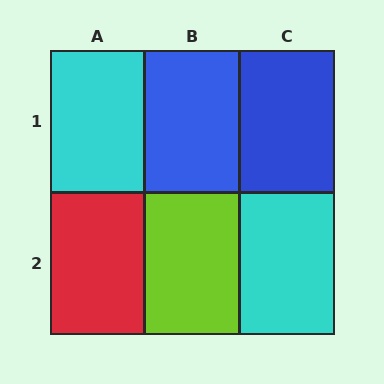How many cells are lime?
1 cell is lime.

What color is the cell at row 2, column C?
Cyan.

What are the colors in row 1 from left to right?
Cyan, blue, blue.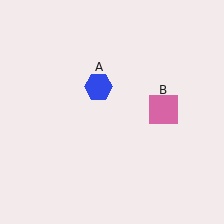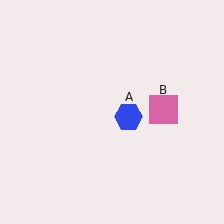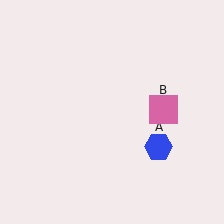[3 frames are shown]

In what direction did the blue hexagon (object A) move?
The blue hexagon (object A) moved down and to the right.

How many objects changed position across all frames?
1 object changed position: blue hexagon (object A).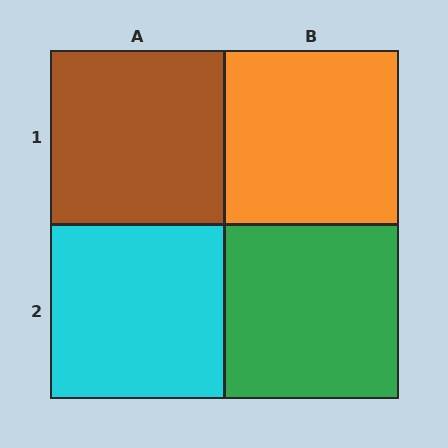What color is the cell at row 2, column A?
Cyan.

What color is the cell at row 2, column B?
Green.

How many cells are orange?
1 cell is orange.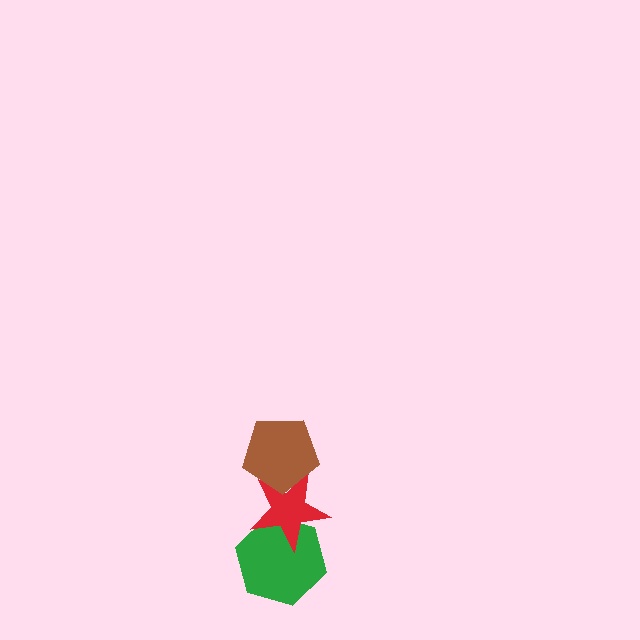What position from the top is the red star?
The red star is 2nd from the top.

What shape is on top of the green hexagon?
The red star is on top of the green hexagon.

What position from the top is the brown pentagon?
The brown pentagon is 1st from the top.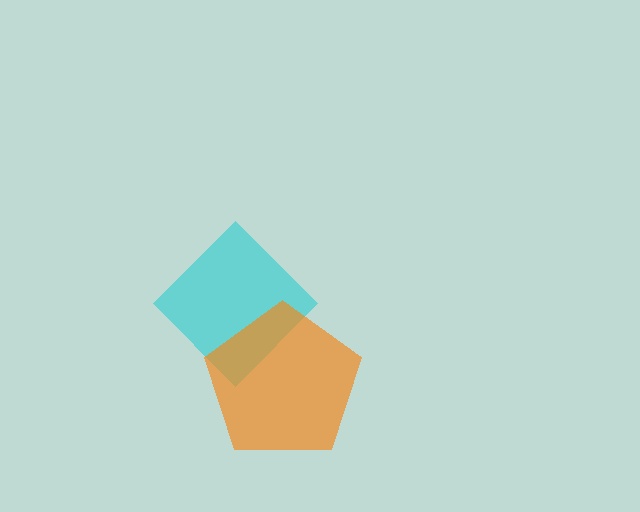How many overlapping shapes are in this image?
There are 2 overlapping shapes in the image.